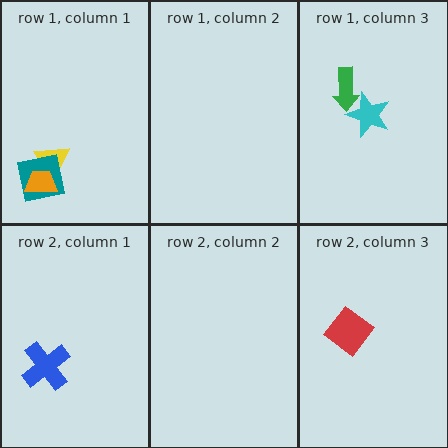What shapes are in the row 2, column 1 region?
The blue cross.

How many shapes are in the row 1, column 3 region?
2.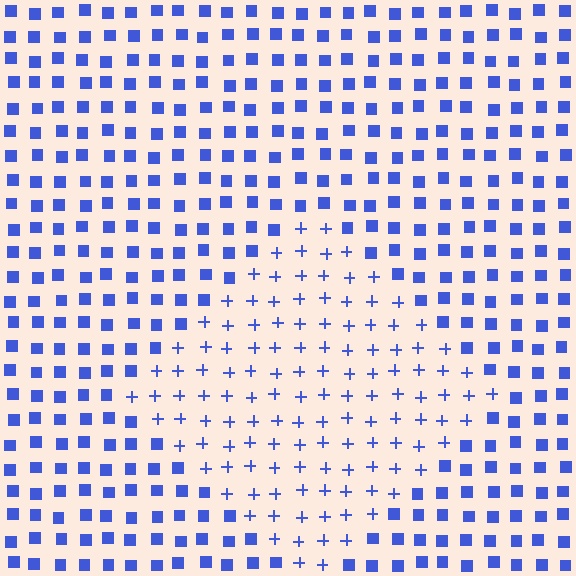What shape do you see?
I see a diamond.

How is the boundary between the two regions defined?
The boundary is defined by a change in element shape: plus signs inside vs. squares outside. All elements share the same color and spacing.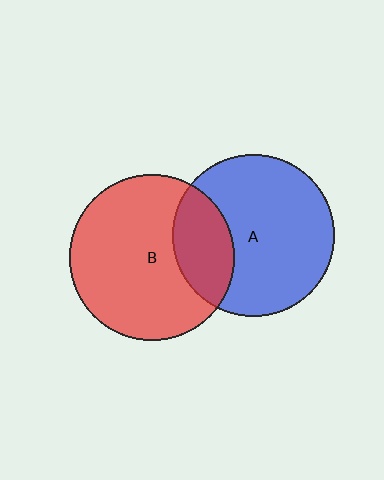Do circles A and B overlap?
Yes.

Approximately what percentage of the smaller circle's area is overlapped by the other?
Approximately 25%.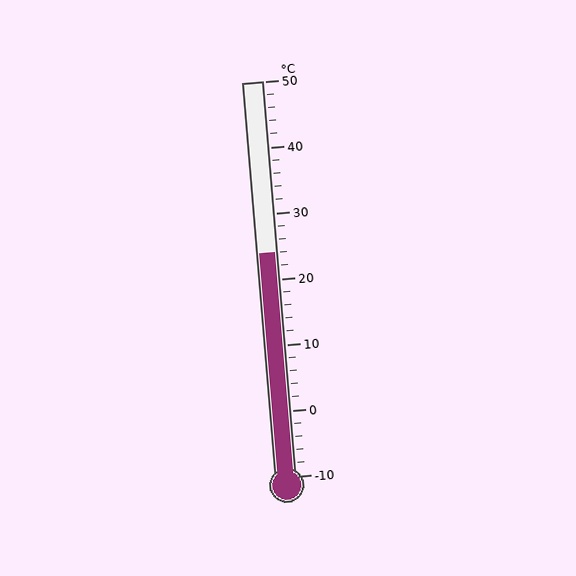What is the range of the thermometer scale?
The thermometer scale ranges from -10°C to 50°C.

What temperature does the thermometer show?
The thermometer shows approximately 24°C.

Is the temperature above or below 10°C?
The temperature is above 10°C.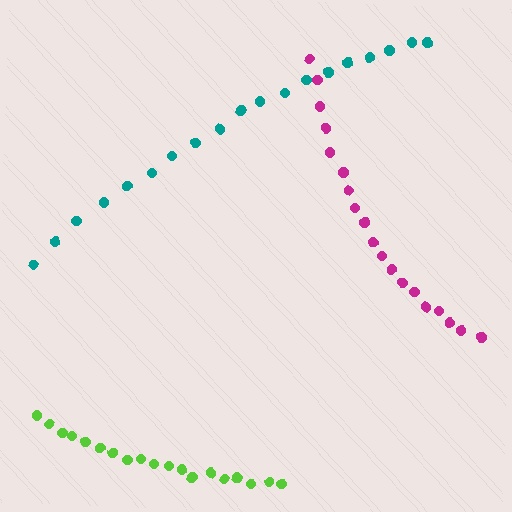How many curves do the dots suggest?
There are 3 distinct paths.